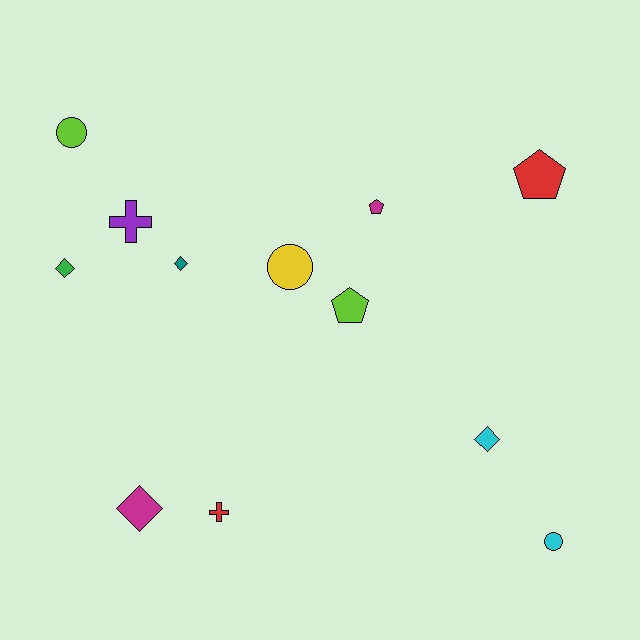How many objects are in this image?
There are 12 objects.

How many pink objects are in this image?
There are no pink objects.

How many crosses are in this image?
There are 2 crosses.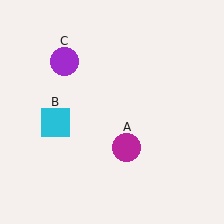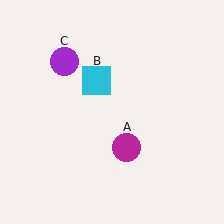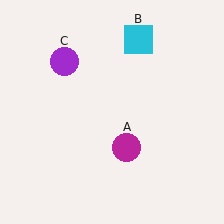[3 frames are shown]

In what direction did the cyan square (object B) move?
The cyan square (object B) moved up and to the right.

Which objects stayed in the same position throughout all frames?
Magenta circle (object A) and purple circle (object C) remained stationary.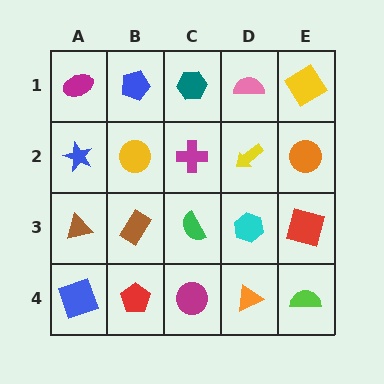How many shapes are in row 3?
5 shapes.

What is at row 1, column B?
A blue pentagon.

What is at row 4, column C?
A magenta circle.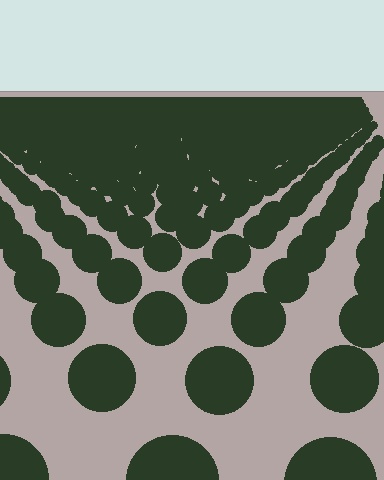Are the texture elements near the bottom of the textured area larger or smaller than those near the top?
Larger. Near the bottom, elements are closer to the viewer and appear at a bigger on-screen size.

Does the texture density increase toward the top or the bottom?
Density increases toward the top.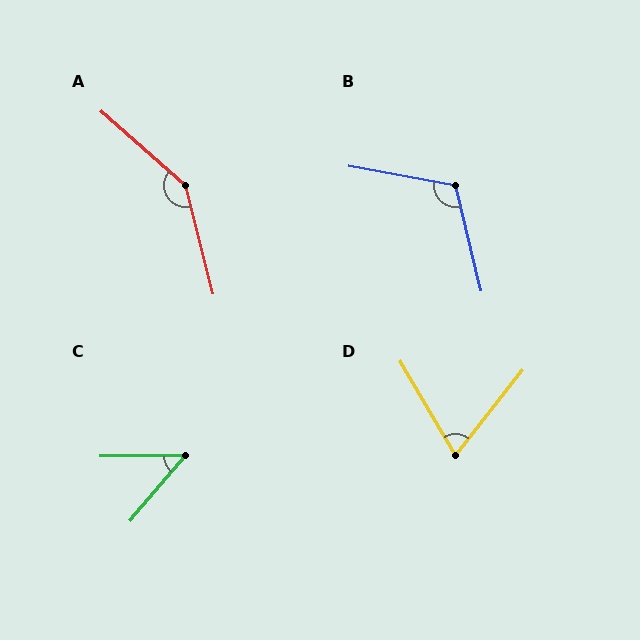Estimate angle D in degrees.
Approximately 68 degrees.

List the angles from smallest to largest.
C (50°), D (68°), B (114°), A (146°).